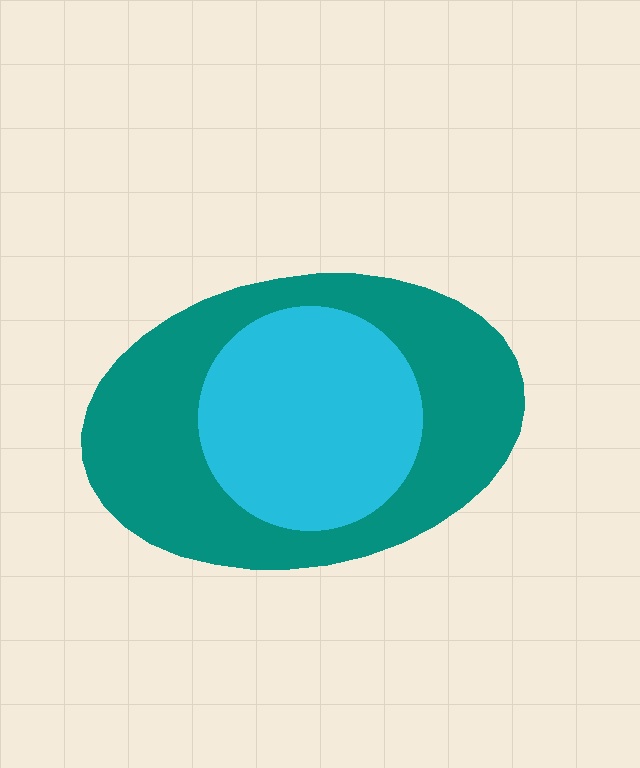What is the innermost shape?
The cyan circle.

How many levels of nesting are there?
2.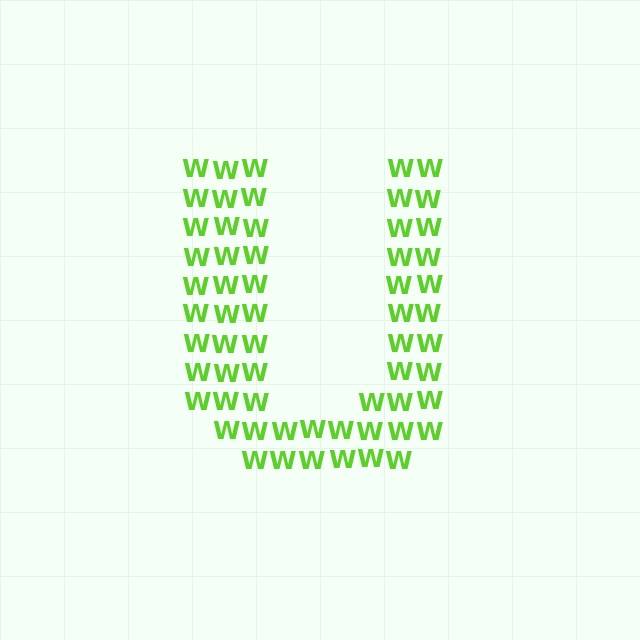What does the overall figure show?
The overall figure shows the letter U.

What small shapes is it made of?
It is made of small letter W's.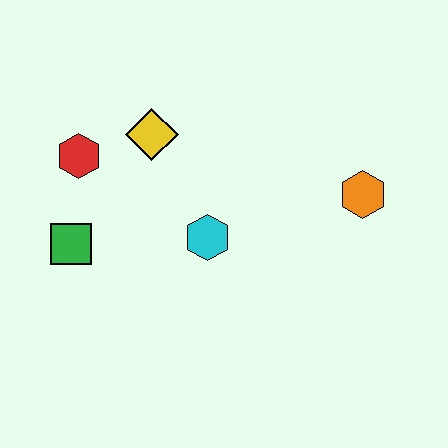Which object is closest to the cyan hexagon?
The yellow diamond is closest to the cyan hexagon.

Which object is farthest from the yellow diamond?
The orange hexagon is farthest from the yellow diamond.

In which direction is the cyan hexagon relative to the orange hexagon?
The cyan hexagon is to the left of the orange hexagon.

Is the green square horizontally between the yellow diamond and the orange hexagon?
No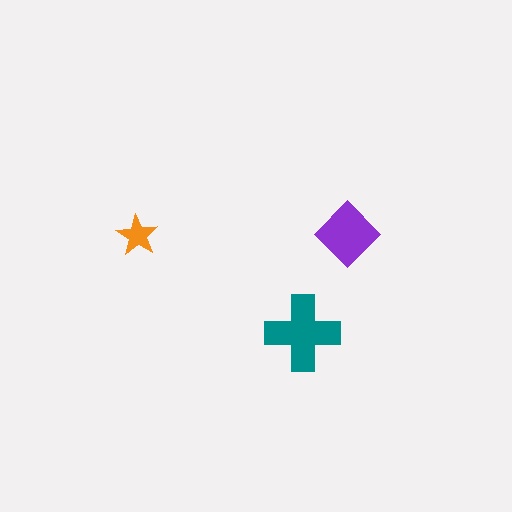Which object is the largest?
The teal cross.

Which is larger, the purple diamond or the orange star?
The purple diamond.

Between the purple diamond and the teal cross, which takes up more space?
The teal cross.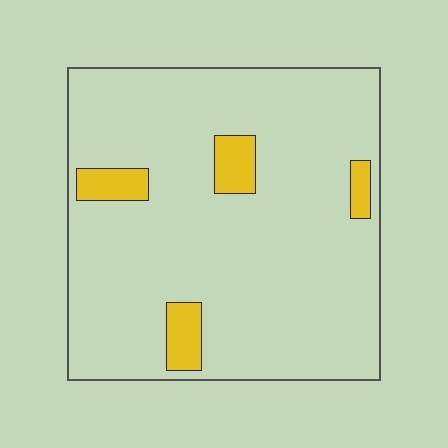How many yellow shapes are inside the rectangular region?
4.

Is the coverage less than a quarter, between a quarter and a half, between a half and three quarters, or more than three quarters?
Less than a quarter.